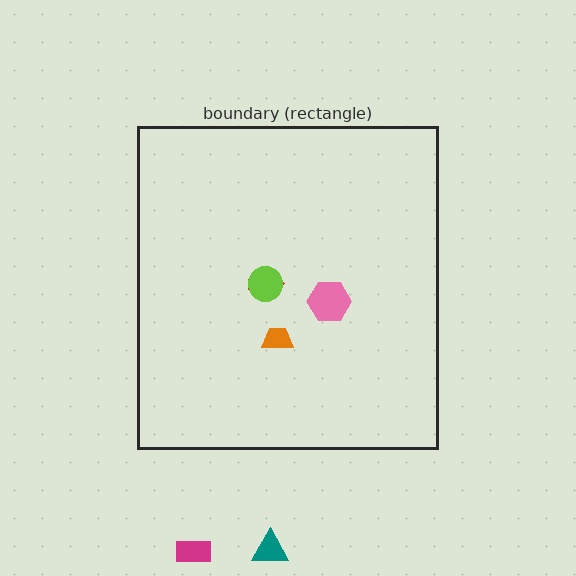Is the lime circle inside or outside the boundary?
Inside.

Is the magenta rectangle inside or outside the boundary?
Outside.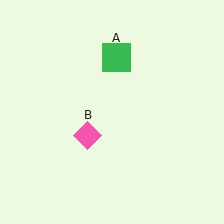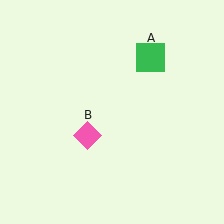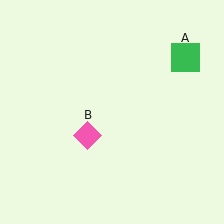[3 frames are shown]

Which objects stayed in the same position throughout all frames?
Pink diamond (object B) remained stationary.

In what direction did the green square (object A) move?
The green square (object A) moved right.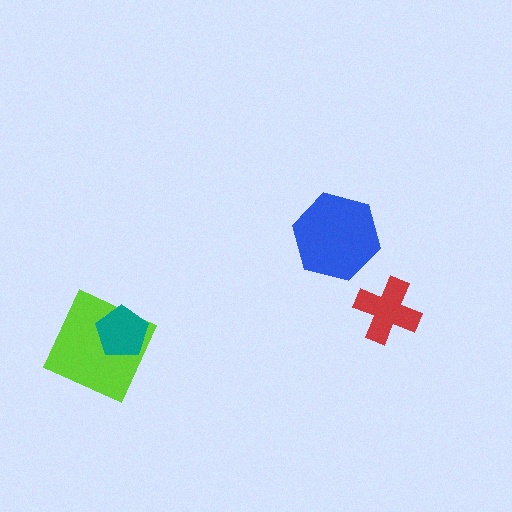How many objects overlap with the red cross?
0 objects overlap with the red cross.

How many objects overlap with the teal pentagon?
1 object overlaps with the teal pentagon.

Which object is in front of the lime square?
The teal pentagon is in front of the lime square.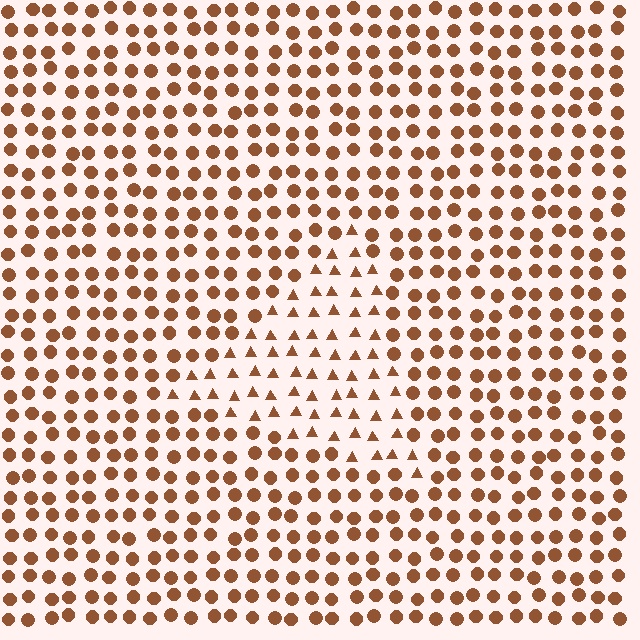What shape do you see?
I see a triangle.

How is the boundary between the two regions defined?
The boundary is defined by a change in element shape: triangles inside vs. circles outside. All elements share the same color and spacing.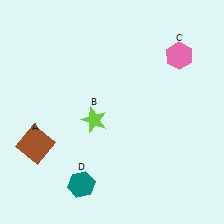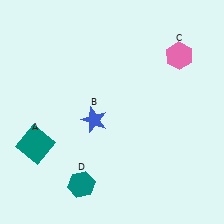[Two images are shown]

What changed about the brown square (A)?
In Image 1, A is brown. In Image 2, it changed to teal.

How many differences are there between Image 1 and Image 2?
There are 2 differences between the two images.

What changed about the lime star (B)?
In Image 1, B is lime. In Image 2, it changed to blue.